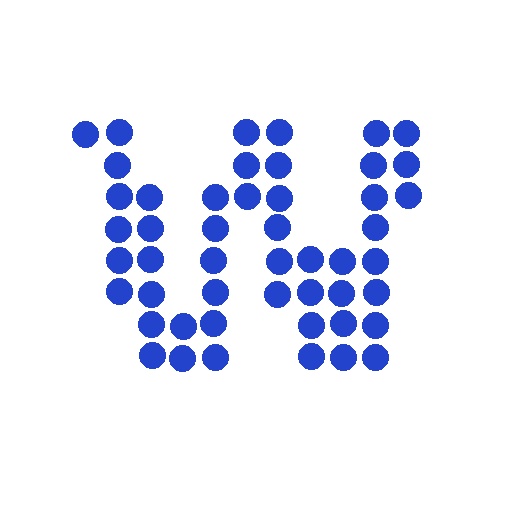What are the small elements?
The small elements are circles.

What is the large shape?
The large shape is the letter W.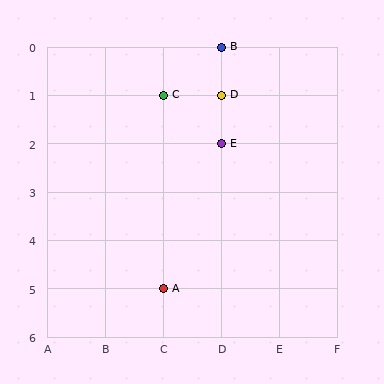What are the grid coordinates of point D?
Point D is at grid coordinates (D, 1).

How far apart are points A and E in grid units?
Points A and E are 1 column and 3 rows apart (about 3.2 grid units diagonally).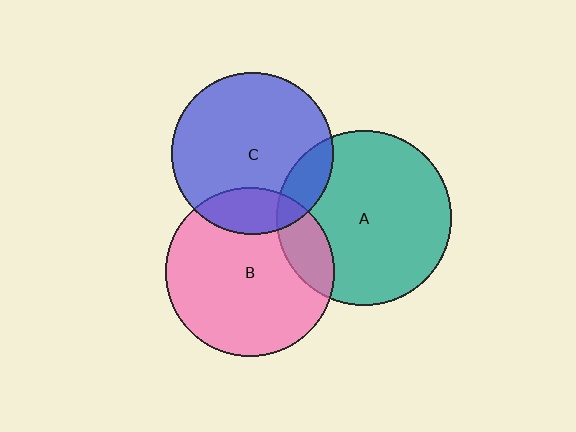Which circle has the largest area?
Circle A (teal).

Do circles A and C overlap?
Yes.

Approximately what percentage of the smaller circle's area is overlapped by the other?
Approximately 15%.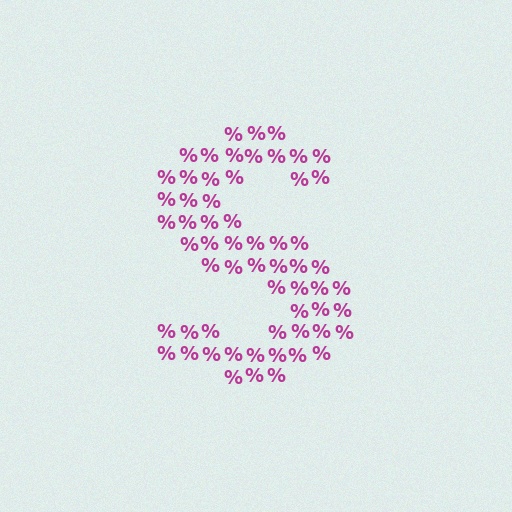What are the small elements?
The small elements are percent signs.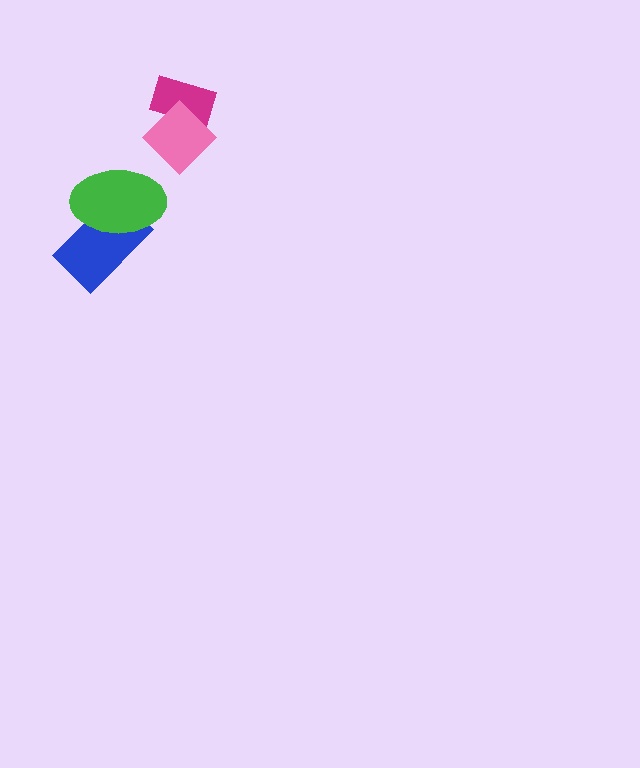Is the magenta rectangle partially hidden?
Yes, it is partially covered by another shape.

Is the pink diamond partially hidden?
No, no other shape covers it.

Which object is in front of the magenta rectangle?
The pink diamond is in front of the magenta rectangle.